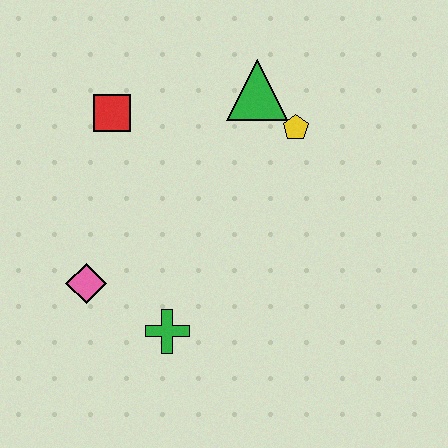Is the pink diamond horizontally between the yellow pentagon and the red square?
No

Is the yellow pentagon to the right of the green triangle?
Yes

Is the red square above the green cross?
Yes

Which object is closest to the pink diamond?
The green cross is closest to the pink diamond.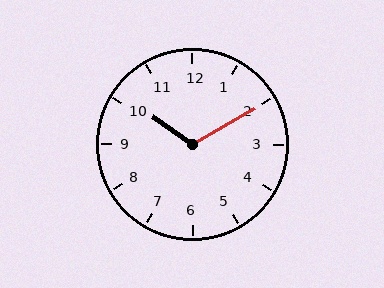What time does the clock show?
10:10.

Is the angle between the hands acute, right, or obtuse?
It is obtuse.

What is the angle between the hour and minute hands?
Approximately 115 degrees.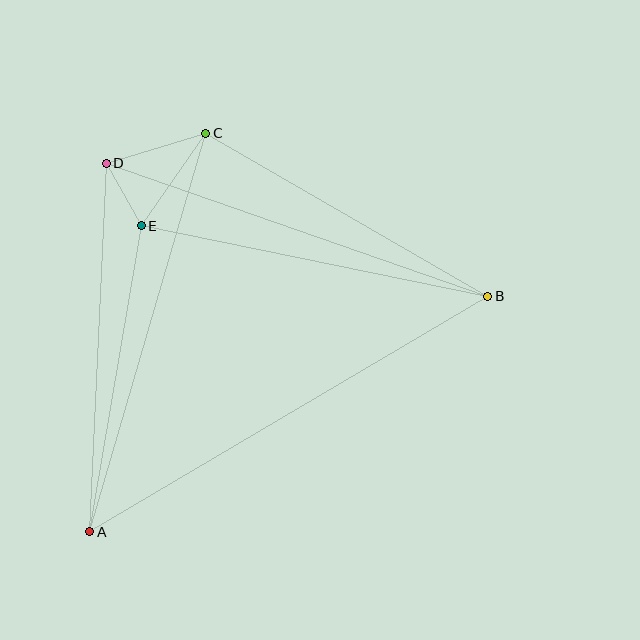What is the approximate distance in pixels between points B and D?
The distance between B and D is approximately 404 pixels.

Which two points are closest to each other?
Points D and E are closest to each other.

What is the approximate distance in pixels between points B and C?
The distance between B and C is approximately 326 pixels.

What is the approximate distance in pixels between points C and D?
The distance between C and D is approximately 104 pixels.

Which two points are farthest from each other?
Points A and B are farthest from each other.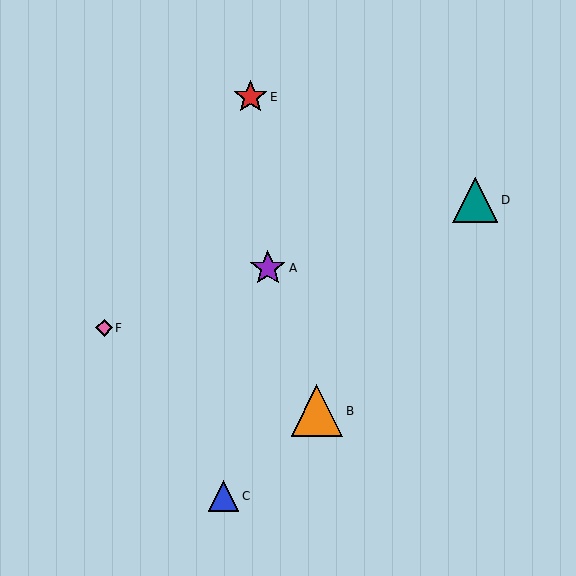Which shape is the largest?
The orange triangle (labeled B) is the largest.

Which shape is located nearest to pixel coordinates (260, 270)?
The purple star (labeled A) at (268, 268) is nearest to that location.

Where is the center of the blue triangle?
The center of the blue triangle is at (224, 496).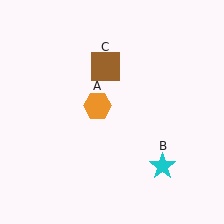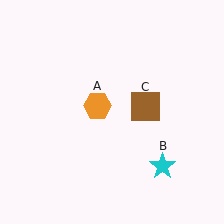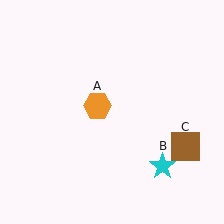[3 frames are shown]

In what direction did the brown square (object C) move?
The brown square (object C) moved down and to the right.